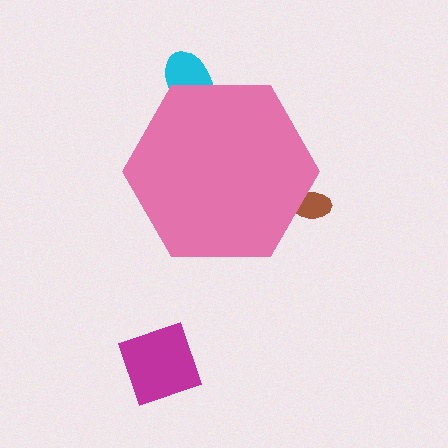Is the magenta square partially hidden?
No, the magenta square is fully visible.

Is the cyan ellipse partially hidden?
Yes, the cyan ellipse is partially hidden behind the pink hexagon.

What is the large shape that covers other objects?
A pink hexagon.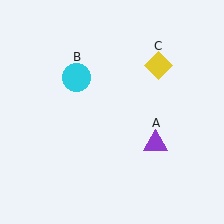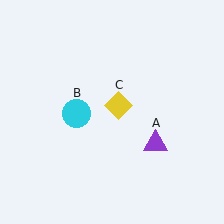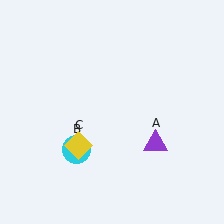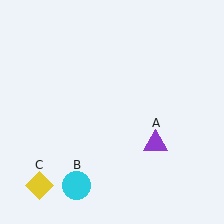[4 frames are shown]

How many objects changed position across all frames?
2 objects changed position: cyan circle (object B), yellow diamond (object C).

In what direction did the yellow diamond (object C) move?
The yellow diamond (object C) moved down and to the left.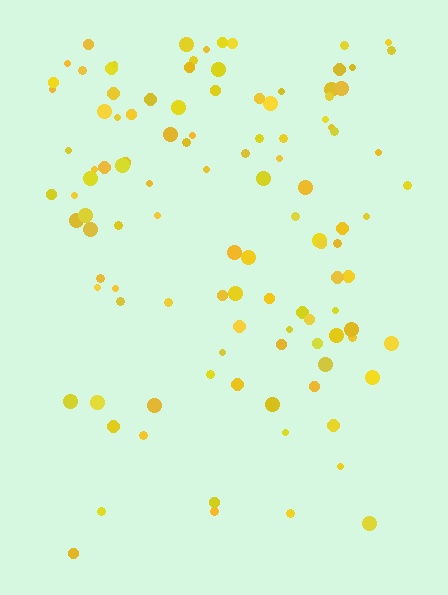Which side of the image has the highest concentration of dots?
The top.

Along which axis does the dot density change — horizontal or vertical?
Vertical.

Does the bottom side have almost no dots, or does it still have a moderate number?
Still a moderate number, just noticeably fewer than the top.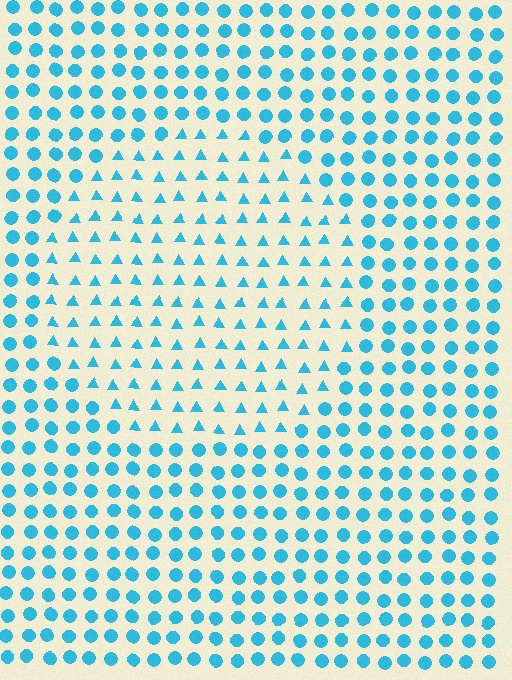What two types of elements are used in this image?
The image uses triangles inside the circle region and circles outside it.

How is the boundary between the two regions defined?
The boundary is defined by a change in element shape: triangles inside vs. circles outside. All elements share the same color and spacing.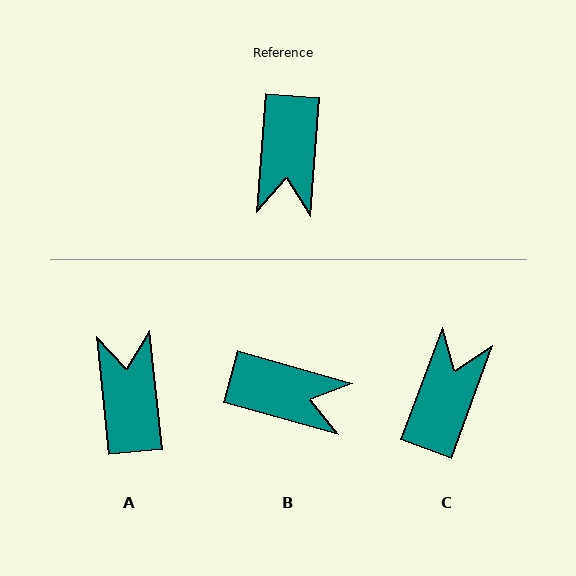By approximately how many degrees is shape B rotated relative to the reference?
Approximately 79 degrees counter-clockwise.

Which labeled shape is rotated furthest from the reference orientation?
A, about 170 degrees away.